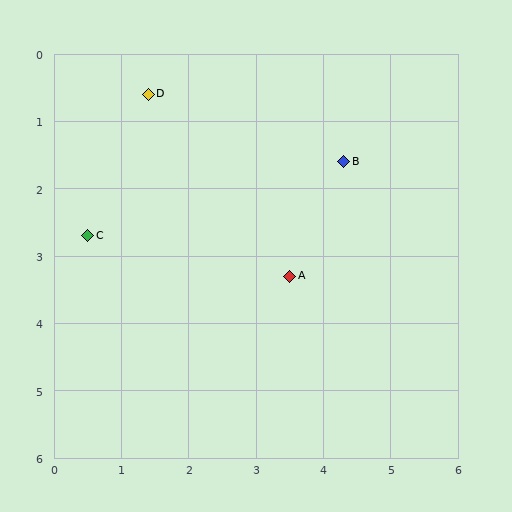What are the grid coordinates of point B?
Point B is at approximately (4.3, 1.6).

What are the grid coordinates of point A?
Point A is at approximately (3.5, 3.3).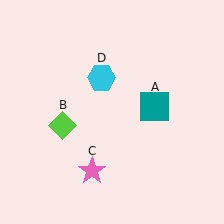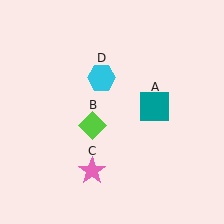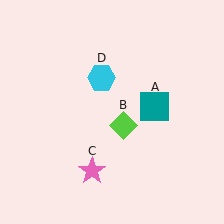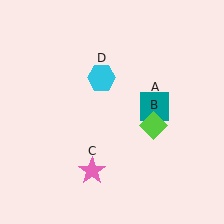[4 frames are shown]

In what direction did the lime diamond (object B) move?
The lime diamond (object B) moved right.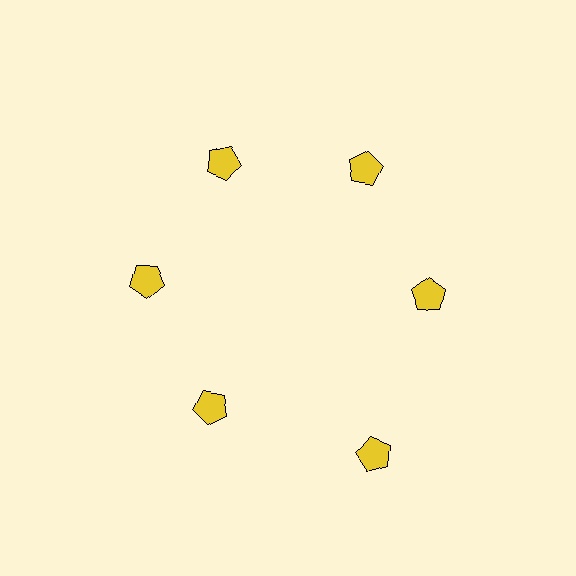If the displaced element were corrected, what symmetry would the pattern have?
It would have 6-fold rotational symmetry — the pattern would map onto itself every 60 degrees.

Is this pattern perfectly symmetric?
No. The 6 yellow pentagons are arranged in a ring, but one element near the 5 o'clock position is pushed outward from the center, breaking the 6-fold rotational symmetry.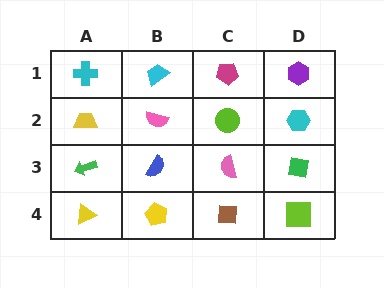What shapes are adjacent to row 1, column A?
A yellow trapezoid (row 2, column A), a cyan trapezoid (row 1, column B).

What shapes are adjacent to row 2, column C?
A magenta pentagon (row 1, column C), a pink semicircle (row 3, column C), a pink semicircle (row 2, column B), a cyan hexagon (row 2, column D).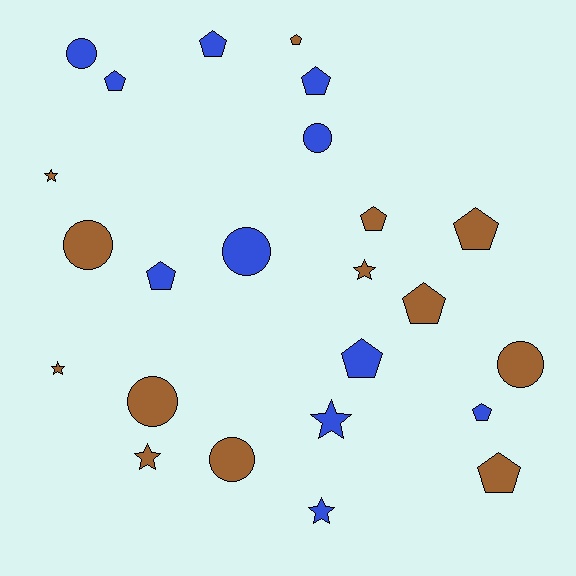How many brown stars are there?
There are 4 brown stars.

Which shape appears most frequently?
Pentagon, with 11 objects.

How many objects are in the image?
There are 24 objects.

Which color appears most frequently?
Brown, with 13 objects.